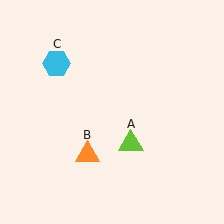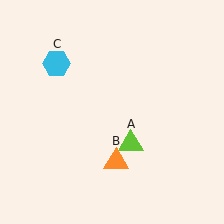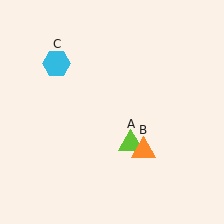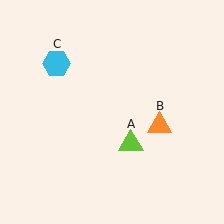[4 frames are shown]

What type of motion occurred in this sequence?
The orange triangle (object B) rotated counterclockwise around the center of the scene.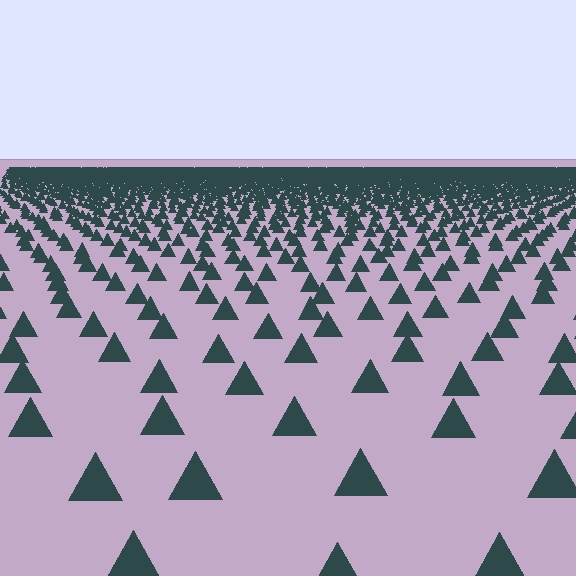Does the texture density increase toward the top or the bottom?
Density increases toward the top.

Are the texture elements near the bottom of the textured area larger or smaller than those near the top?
Larger. Near the bottom, elements are closer to the viewer and appear at a bigger on-screen size.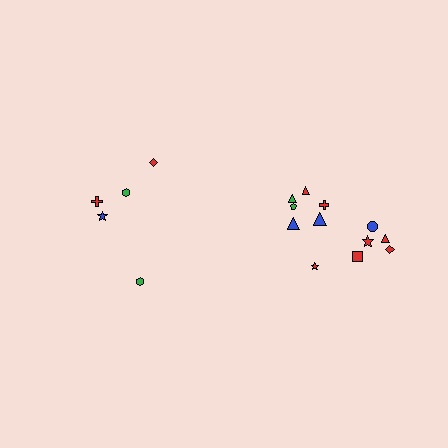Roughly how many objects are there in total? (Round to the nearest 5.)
Roughly 15 objects in total.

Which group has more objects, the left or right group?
The right group.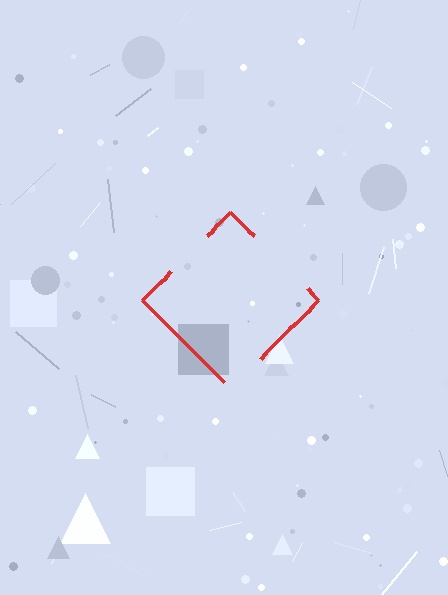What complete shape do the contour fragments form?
The contour fragments form a diamond.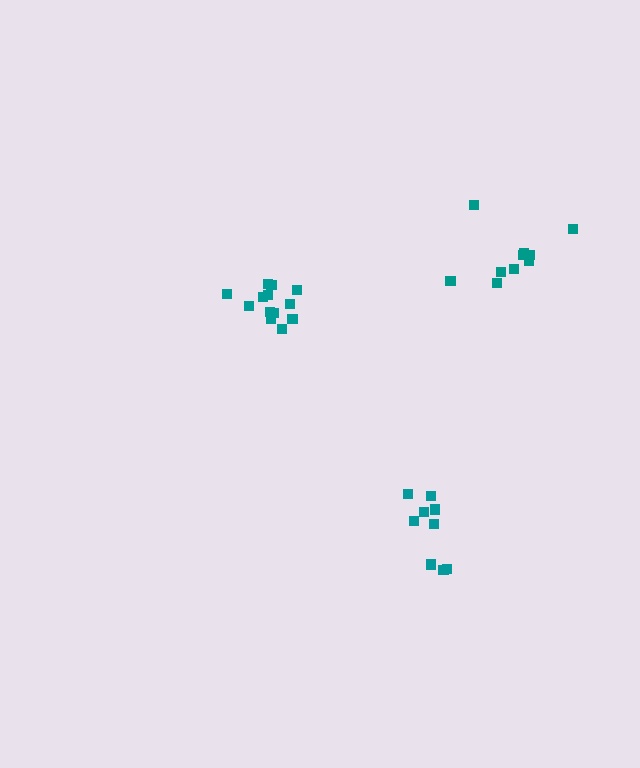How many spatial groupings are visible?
There are 3 spatial groupings.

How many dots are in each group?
Group 1: 13 dots, Group 2: 10 dots, Group 3: 10 dots (33 total).